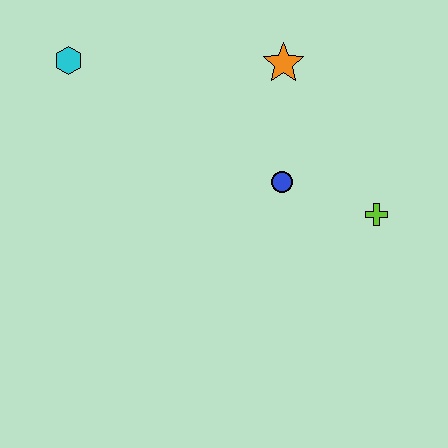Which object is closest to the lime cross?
The blue circle is closest to the lime cross.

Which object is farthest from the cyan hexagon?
The lime cross is farthest from the cyan hexagon.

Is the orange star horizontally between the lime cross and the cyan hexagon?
Yes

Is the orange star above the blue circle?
Yes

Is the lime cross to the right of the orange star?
Yes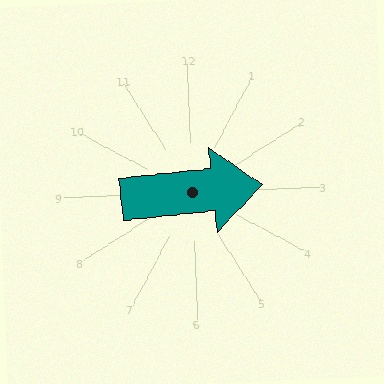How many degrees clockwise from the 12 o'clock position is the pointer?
Approximately 87 degrees.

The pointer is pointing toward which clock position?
Roughly 3 o'clock.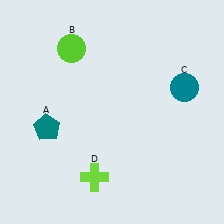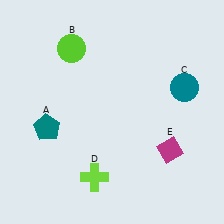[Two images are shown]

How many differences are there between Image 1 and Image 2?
There is 1 difference between the two images.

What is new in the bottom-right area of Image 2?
A magenta diamond (E) was added in the bottom-right area of Image 2.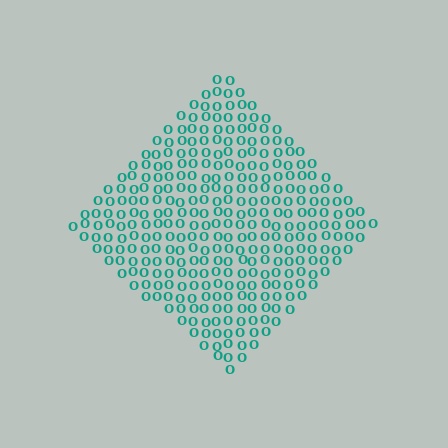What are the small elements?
The small elements are letter O's.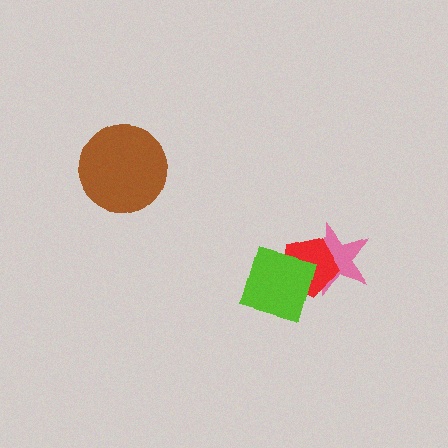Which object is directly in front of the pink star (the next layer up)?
The red pentagon is directly in front of the pink star.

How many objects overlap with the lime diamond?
2 objects overlap with the lime diamond.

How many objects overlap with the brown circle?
0 objects overlap with the brown circle.